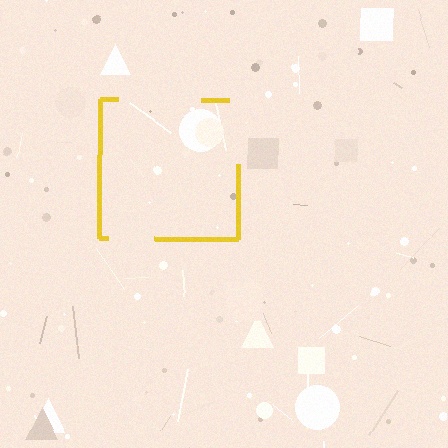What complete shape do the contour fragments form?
The contour fragments form a square.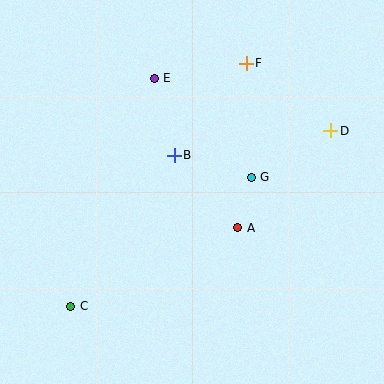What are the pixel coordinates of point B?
Point B is at (174, 155).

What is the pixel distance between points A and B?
The distance between A and B is 96 pixels.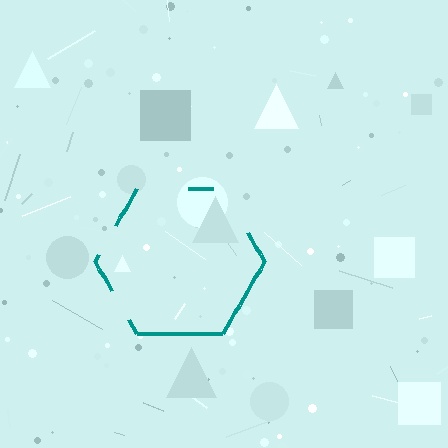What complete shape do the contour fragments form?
The contour fragments form a hexagon.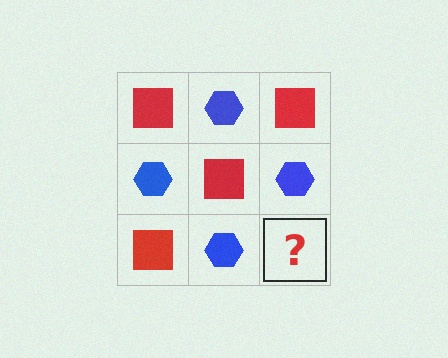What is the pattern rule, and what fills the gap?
The rule is that it alternates red square and blue hexagon in a checkerboard pattern. The gap should be filled with a red square.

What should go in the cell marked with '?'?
The missing cell should contain a red square.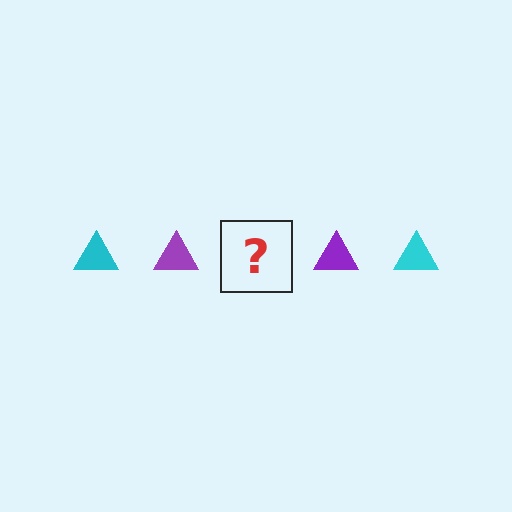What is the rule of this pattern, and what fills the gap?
The rule is that the pattern cycles through cyan, purple triangles. The gap should be filled with a cyan triangle.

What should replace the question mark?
The question mark should be replaced with a cyan triangle.